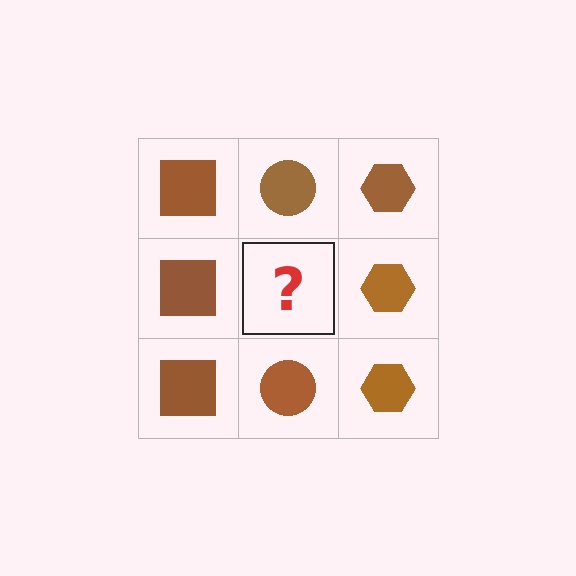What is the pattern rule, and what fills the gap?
The rule is that each column has a consistent shape. The gap should be filled with a brown circle.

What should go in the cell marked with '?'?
The missing cell should contain a brown circle.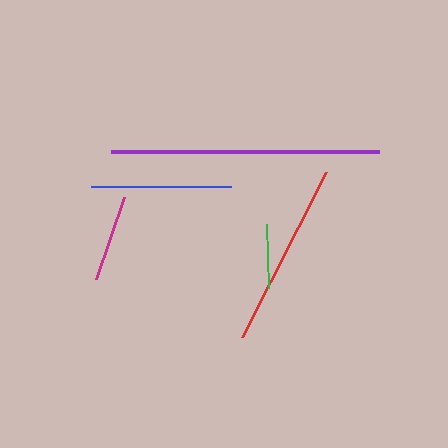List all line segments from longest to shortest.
From longest to shortest: purple, red, blue, magenta, green.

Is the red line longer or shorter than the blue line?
The red line is longer than the blue line.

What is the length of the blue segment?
The blue segment is approximately 141 pixels long.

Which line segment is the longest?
The purple line is the longest at approximately 268 pixels.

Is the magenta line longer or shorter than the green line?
The magenta line is longer than the green line.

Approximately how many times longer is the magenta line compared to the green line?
The magenta line is approximately 1.4 times the length of the green line.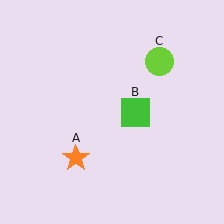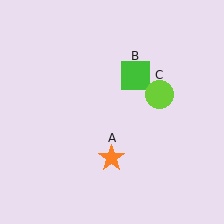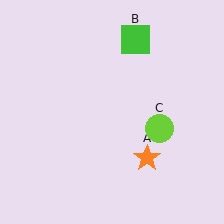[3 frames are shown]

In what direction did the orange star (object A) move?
The orange star (object A) moved right.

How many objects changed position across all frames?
3 objects changed position: orange star (object A), green square (object B), lime circle (object C).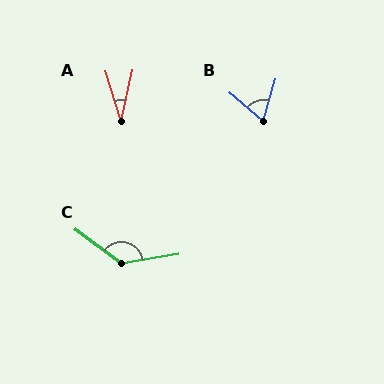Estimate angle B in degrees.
Approximately 66 degrees.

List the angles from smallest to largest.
A (31°), B (66°), C (134°).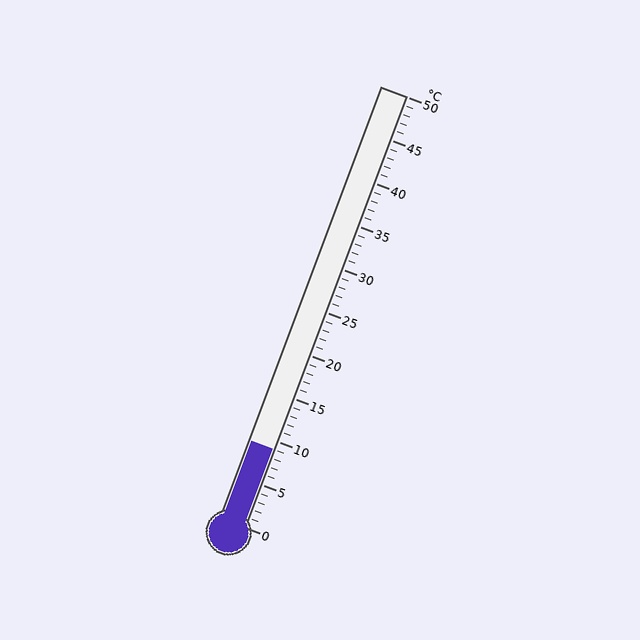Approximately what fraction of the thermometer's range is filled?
The thermometer is filled to approximately 20% of its range.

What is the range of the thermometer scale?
The thermometer scale ranges from 0°C to 50°C.